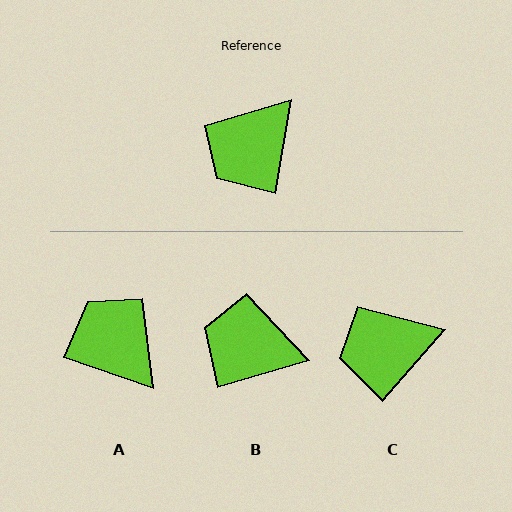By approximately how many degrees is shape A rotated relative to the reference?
Approximately 99 degrees clockwise.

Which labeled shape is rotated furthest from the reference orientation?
A, about 99 degrees away.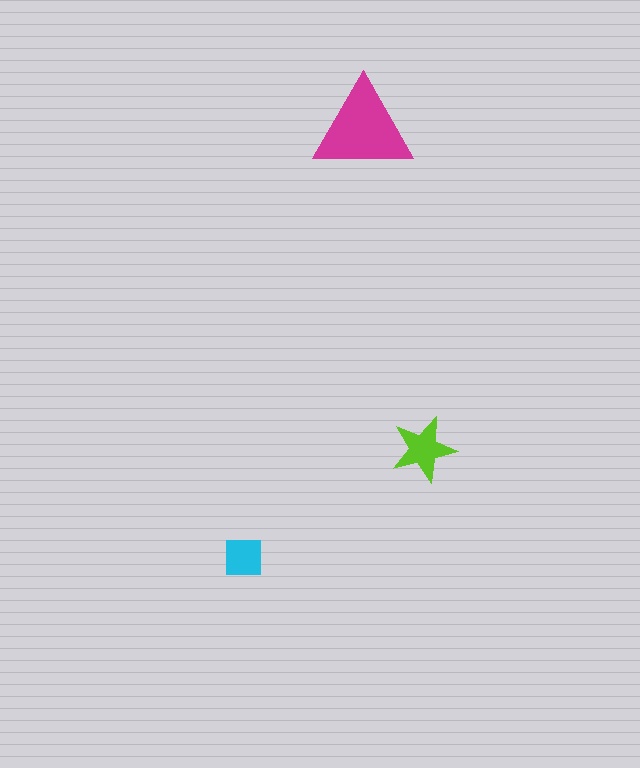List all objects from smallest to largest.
The cyan square, the lime star, the magenta triangle.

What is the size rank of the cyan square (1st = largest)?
3rd.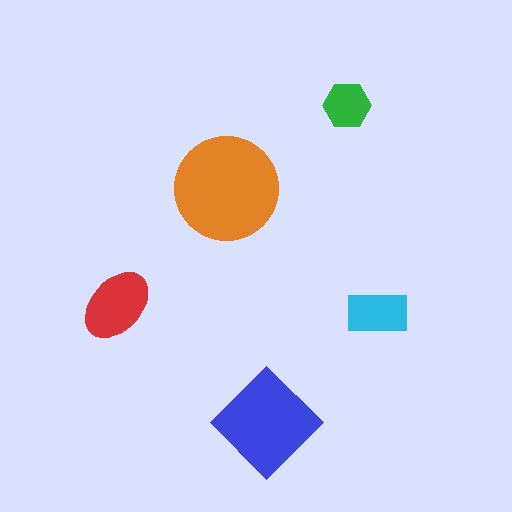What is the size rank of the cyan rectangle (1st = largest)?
4th.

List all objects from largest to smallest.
The orange circle, the blue diamond, the red ellipse, the cyan rectangle, the green hexagon.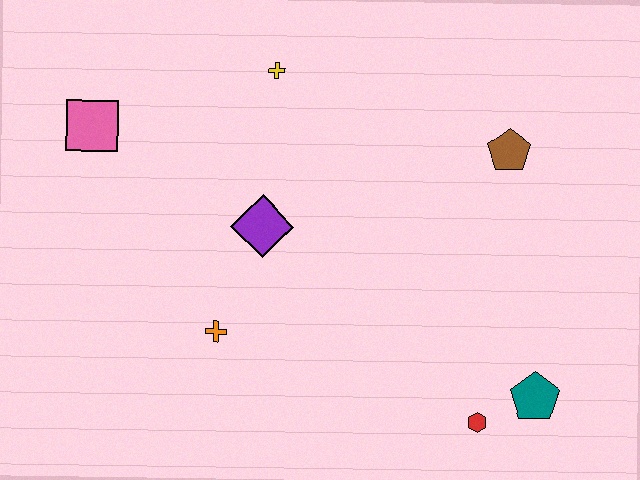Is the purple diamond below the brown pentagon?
Yes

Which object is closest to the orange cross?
The purple diamond is closest to the orange cross.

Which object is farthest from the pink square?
The teal pentagon is farthest from the pink square.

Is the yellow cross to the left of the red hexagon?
Yes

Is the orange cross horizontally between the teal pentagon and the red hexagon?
No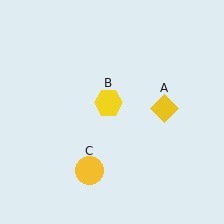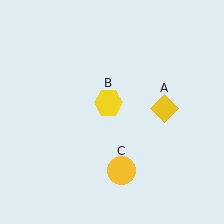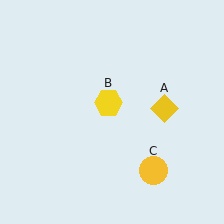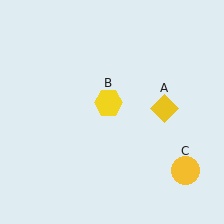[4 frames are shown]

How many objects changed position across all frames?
1 object changed position: yellow circle (object C).